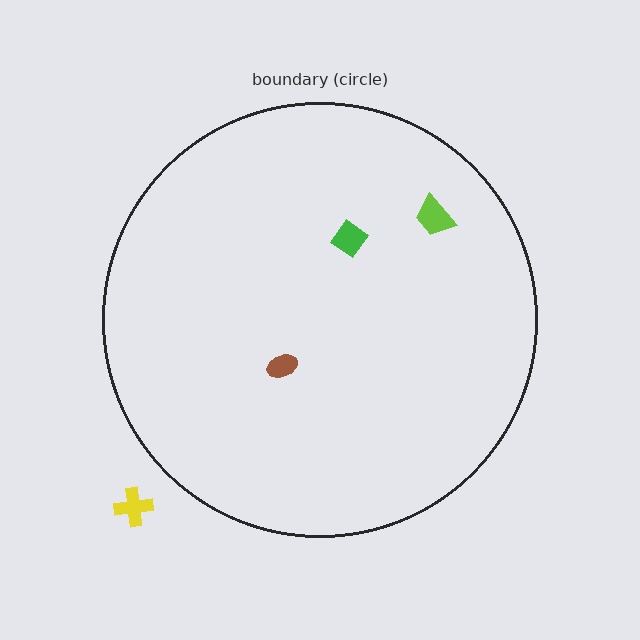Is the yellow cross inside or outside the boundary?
Outside.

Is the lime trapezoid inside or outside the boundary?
Inside.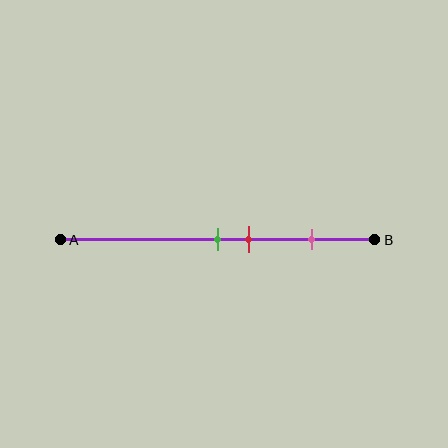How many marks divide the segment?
There are 3 marks dividing the segment.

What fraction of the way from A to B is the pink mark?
The pink mark is approximately 80% (0.8) of the way from A to B.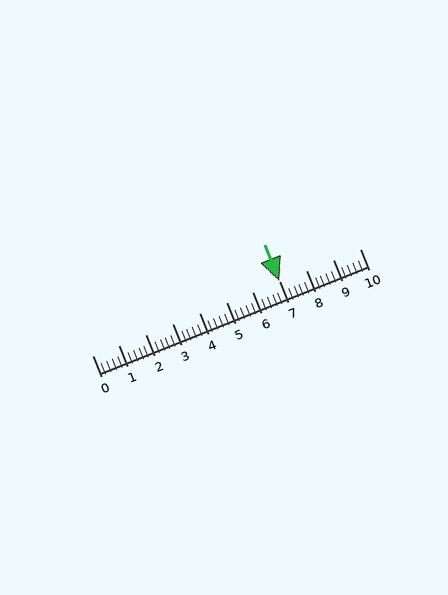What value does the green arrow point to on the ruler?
The green arrow points to approximately 7.0.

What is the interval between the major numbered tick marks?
The major tick marks are spaced 1 units apart.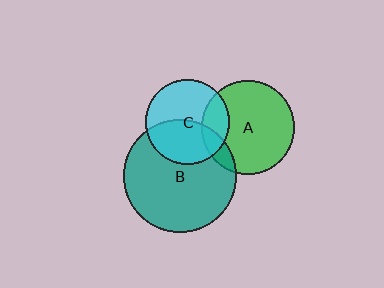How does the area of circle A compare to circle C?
Approximately 1.2 times.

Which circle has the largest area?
Circle B (teal).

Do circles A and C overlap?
Yes.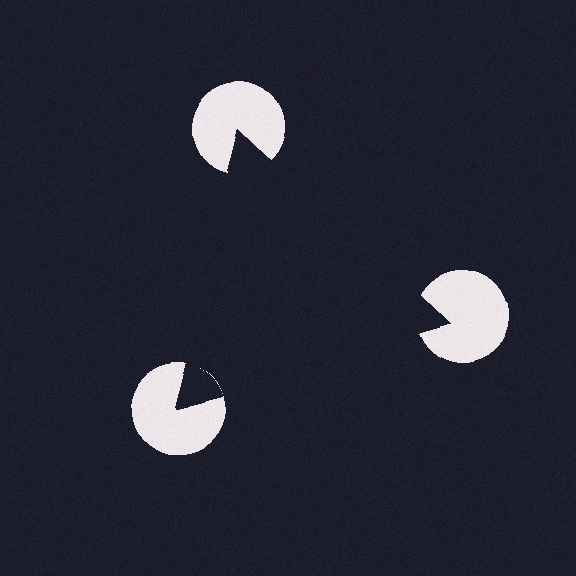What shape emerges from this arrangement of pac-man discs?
An illusory triangle — its edges are inferred from the aligned wedge cuts in the pac-man discs, not physically drawn.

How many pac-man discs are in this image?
There are 3 — one at each vertex of the illusory triangle.